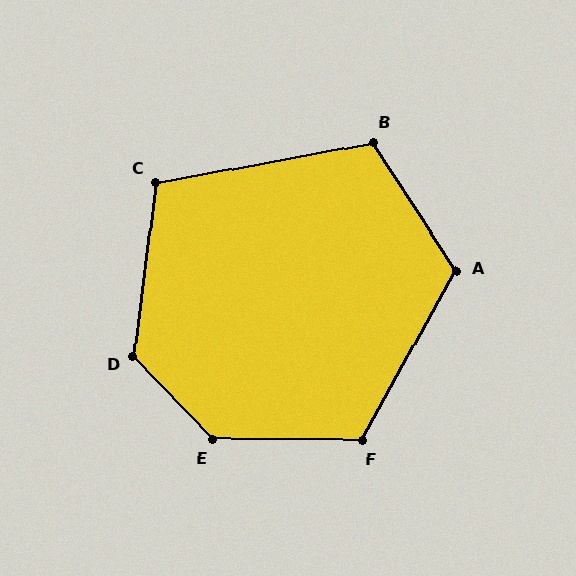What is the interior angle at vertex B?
Approximately 112 degrees (obtuse).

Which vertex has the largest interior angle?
E, at approximately 134 degrees.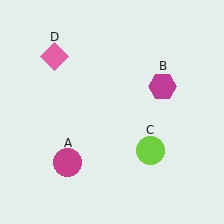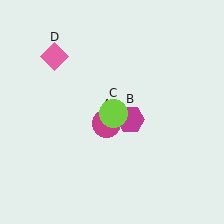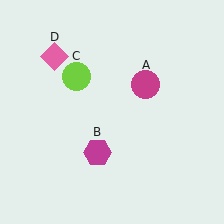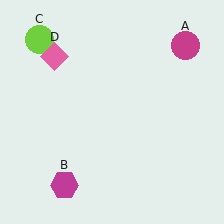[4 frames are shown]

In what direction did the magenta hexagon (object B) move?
The magenta hexagon (object B) moved down and to the left.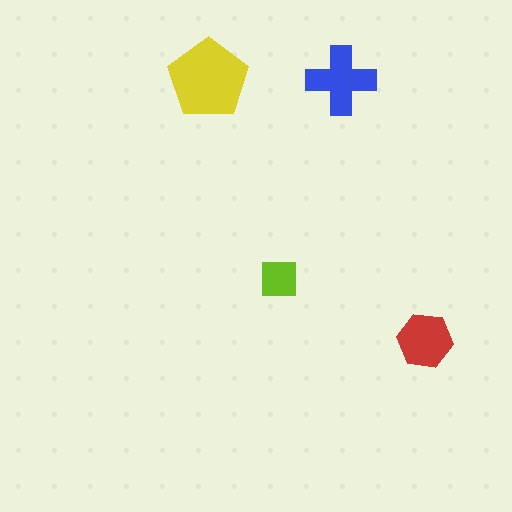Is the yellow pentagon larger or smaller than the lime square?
Larger.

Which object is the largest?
The yellow pentagon.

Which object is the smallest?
The lime square.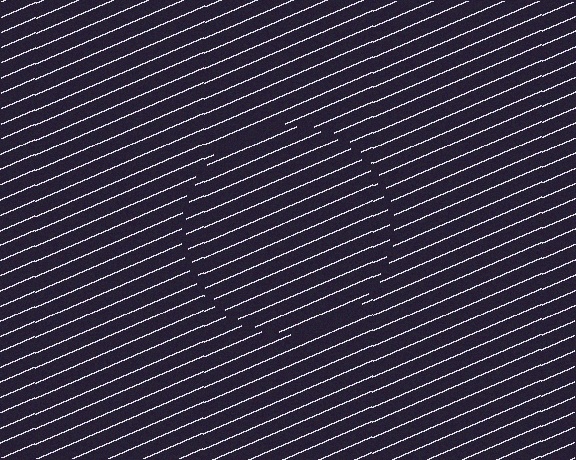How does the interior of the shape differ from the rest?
The interior of the shape contains the same grating, shifted by half a period — the contour is defined by the phase discontinuity where line-ends from the inner and outer gratings abut.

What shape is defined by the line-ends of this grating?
An illusory circle. The interior of the shape contains the same grating, shifted by half a period — the contour is defined by the phase discontinuity where line-ends from the inner and outer gratings abut.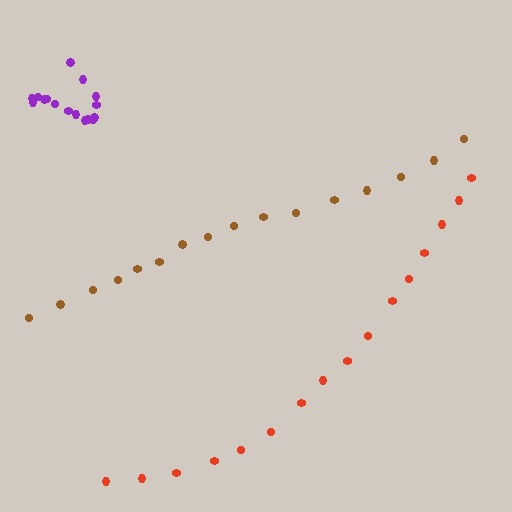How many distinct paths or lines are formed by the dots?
There are 3 distinct paths.